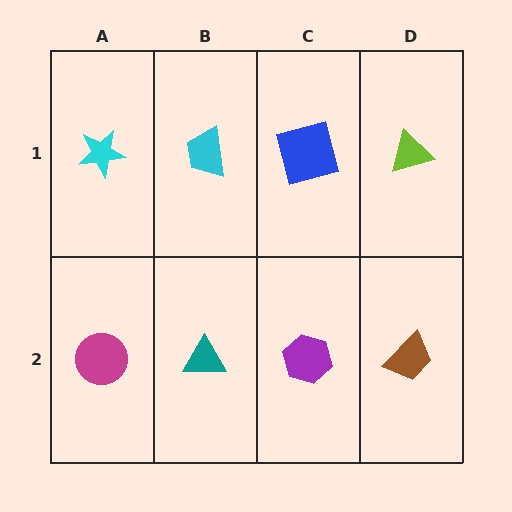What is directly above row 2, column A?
A cyan star.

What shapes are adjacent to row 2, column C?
A blue square (row 1, column C), a teal triangle (row 2, column B), a brown trapezoid (row 2, column D).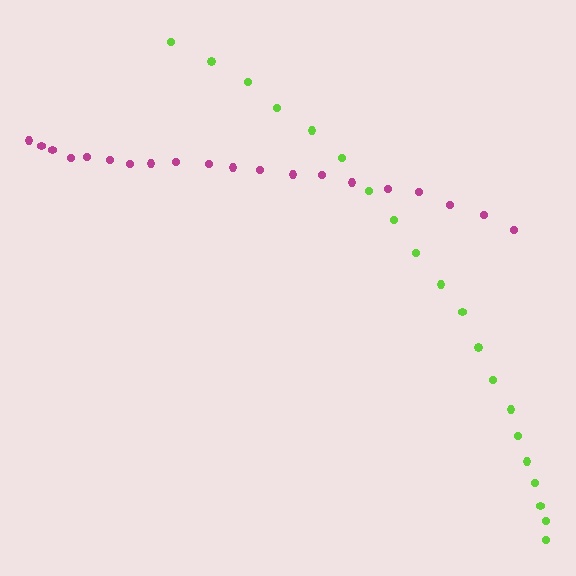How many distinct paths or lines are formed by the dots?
There are 2 distinct paths.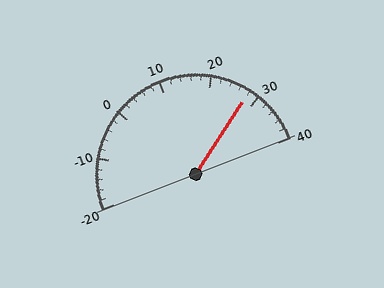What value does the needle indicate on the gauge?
The needle indicates approximately 28.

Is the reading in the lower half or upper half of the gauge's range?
The reading is in the upper half of the range (-20 to 40).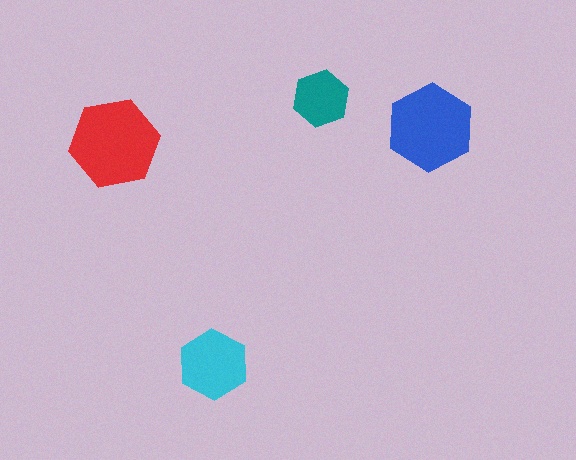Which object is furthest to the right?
The blue hexagon is rightmost.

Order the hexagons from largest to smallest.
the red one, the blue one, the cyan one, the teal one.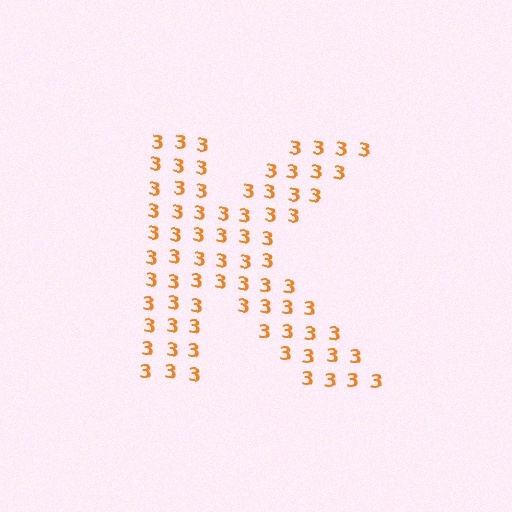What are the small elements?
The small elements are digit 3's.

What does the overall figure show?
The overall figure shows the letter K.